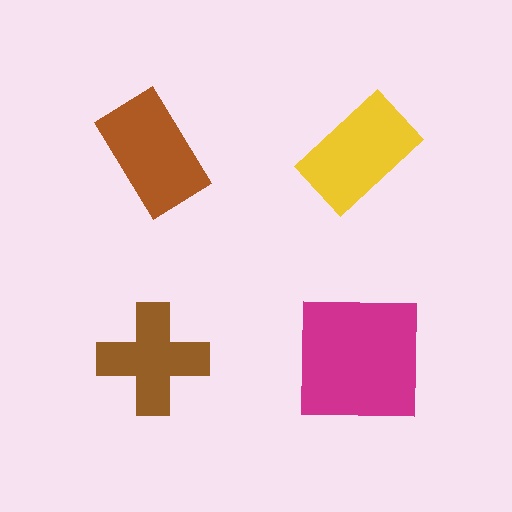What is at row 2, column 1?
A brown cross.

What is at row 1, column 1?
A brown rectangle.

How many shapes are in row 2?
2 shapes.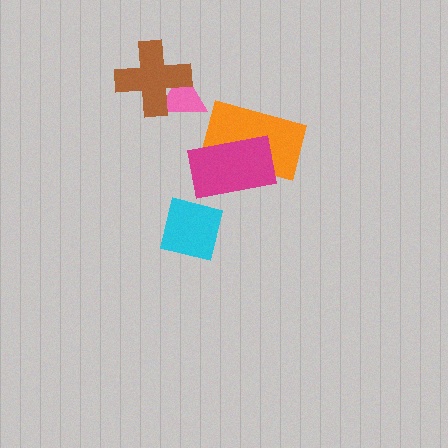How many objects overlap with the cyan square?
0 objects overlap with the cyan square.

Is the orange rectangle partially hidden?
Yes, it is partially covered by another shape.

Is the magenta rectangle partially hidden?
No, no other shape covers it.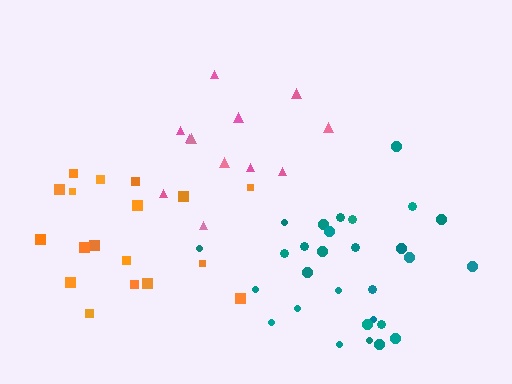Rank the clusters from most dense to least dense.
teal, orange, pink.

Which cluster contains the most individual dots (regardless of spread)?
Teal (29).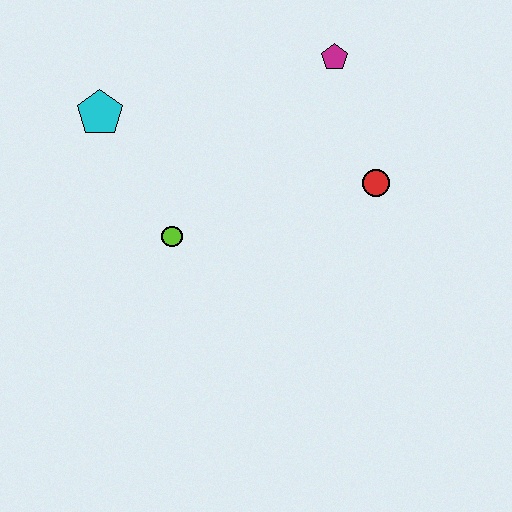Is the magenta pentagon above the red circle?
Yes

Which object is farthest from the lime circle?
The magenta pentagon is farthest from the lime circle.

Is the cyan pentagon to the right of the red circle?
No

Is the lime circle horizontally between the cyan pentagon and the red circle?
Yes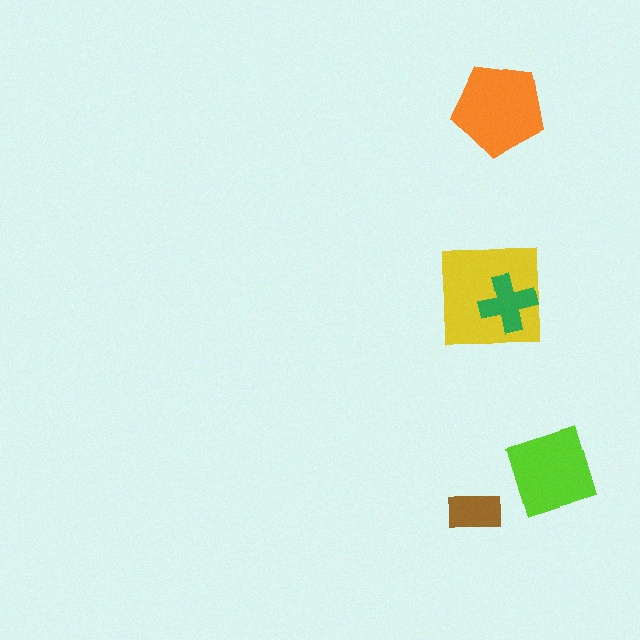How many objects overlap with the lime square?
0 objects overlap with the lime square.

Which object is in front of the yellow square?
The green cross is in front of the yellow square.